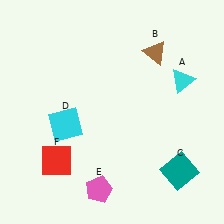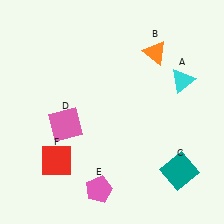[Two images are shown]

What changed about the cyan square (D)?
In Image 1, D is cyan. In Image 2, it changed to pink.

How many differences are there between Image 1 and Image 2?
There are 2 differences between the two images.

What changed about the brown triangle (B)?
In Image 1, B is brown. In Image 2, it changed to orange.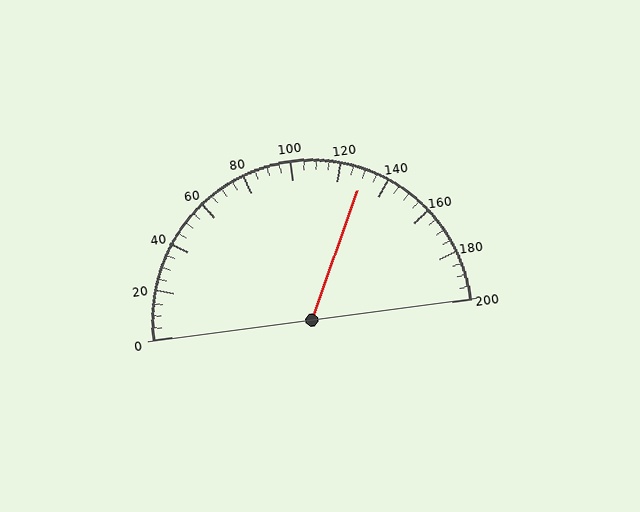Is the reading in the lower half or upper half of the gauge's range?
The reading is in the upper half of the range (0 to 200).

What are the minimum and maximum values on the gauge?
The gauge ranges from 0 to 200.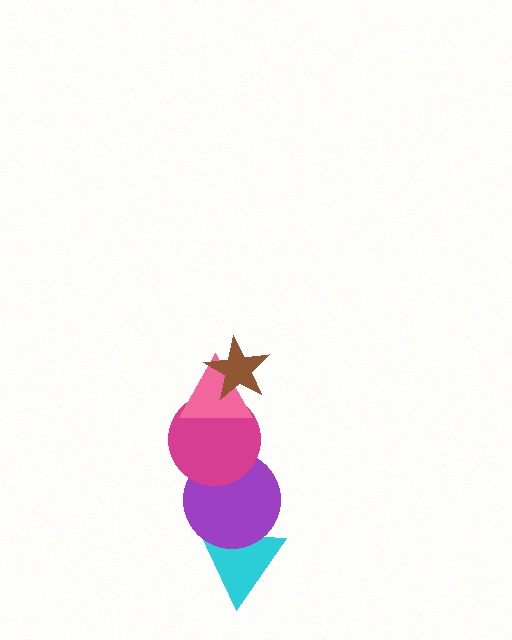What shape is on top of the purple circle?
The magenta circle is on top of the purple circle.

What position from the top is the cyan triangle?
The cyan triangle is 5th from the top.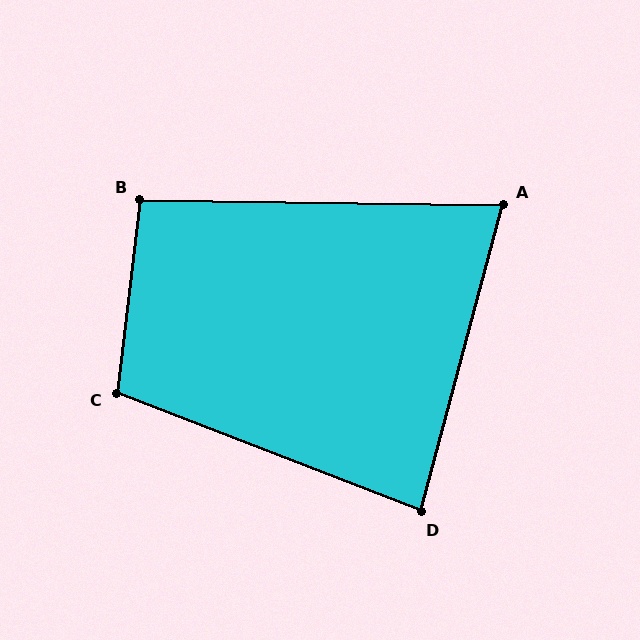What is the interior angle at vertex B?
Approximately 96 degrees (obtuse).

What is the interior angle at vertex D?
Approximately 84 degrees (acute).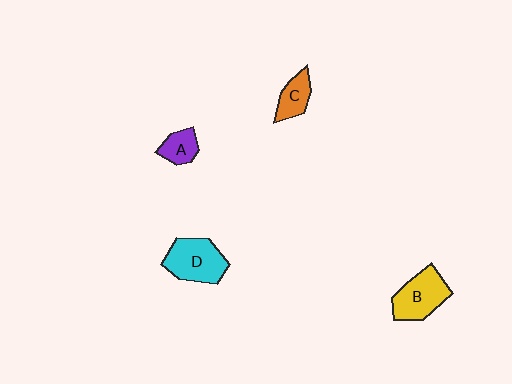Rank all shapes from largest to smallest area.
From largest to smallest: D (cyan), B (yellow), C (orange), A (purple).